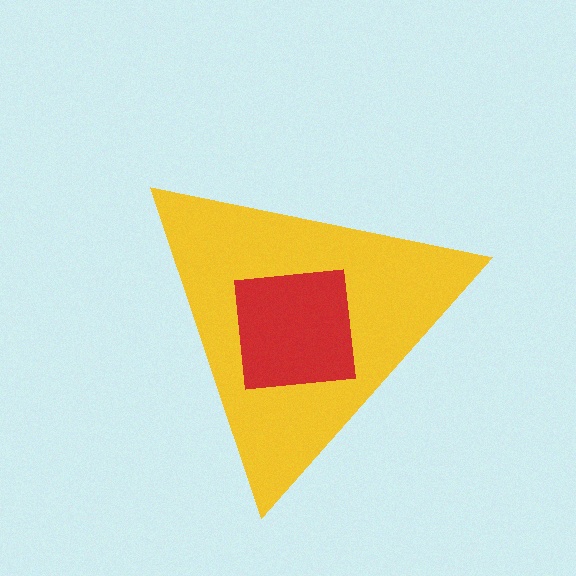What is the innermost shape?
The red square.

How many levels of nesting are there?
2.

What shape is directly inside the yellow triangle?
The red square.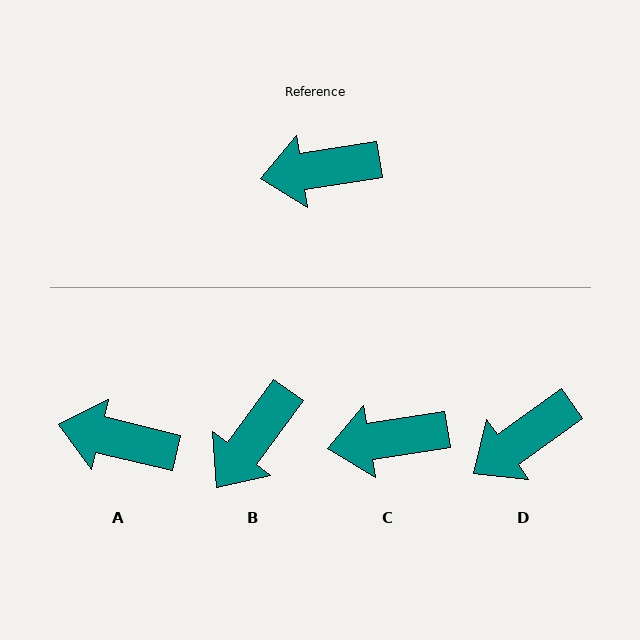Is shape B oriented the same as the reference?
No, it is off by about 44 degrees.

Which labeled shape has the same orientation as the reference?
C.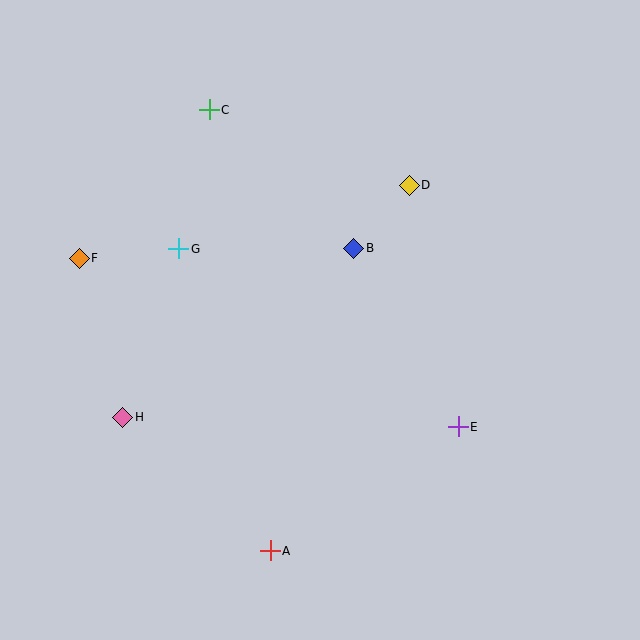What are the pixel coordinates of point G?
Point G is at (179, 249).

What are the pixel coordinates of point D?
Point D is at (409, 185).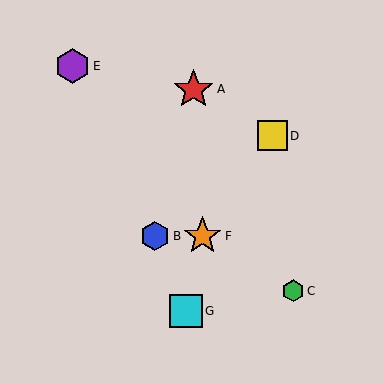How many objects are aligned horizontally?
2 objects (B, F) are aligned horizontally.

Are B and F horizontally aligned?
Yes, both are at y≈236.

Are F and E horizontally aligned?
No, F is at y≈236 and E is at y≈66.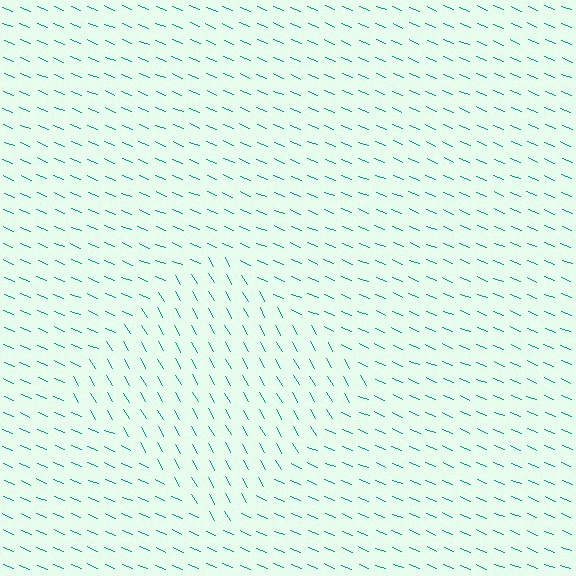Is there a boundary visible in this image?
Yes, there is a texture boundary formed by a change in line orientation.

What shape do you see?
I see a diamond.